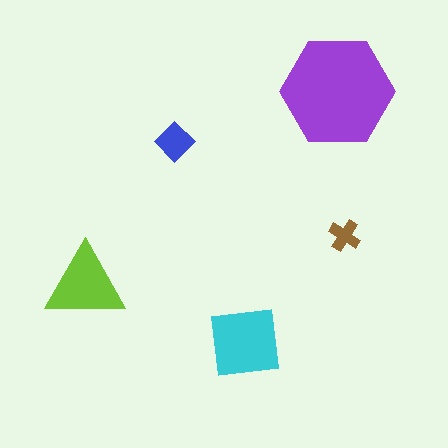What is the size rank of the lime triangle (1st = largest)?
3rd.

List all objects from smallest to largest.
The brown cross, the blue diamond, the lime triangle, the cyan square, the purple hexagon.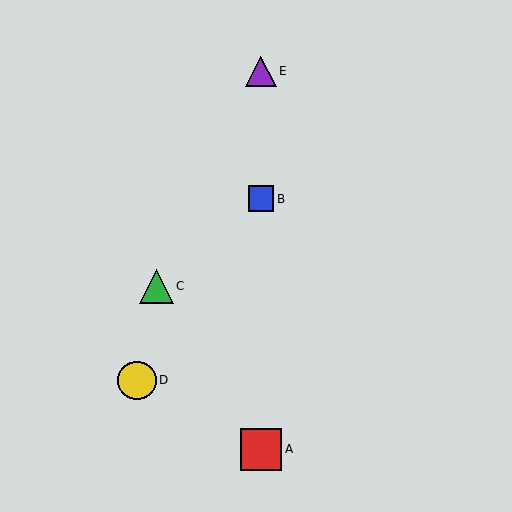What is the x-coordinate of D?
Object D is at x≈137.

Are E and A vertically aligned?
Yes, both are at x≈261.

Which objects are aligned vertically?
Objects A, B, E are aligned vertically.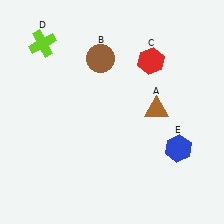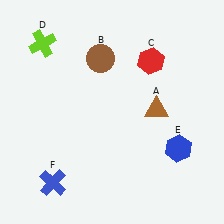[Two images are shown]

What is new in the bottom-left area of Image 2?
A blue cross (F) was added in the bottom-left area of Image 2.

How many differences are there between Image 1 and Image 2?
There is 1 difference between the two images.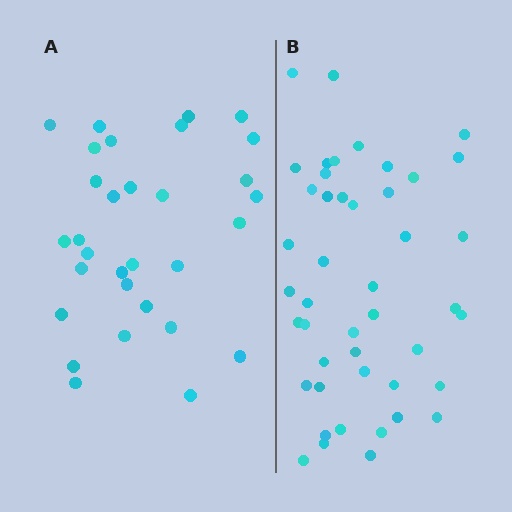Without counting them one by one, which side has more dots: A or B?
Region B (the right region) has more dots.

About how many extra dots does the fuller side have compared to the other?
Region B has approximately 15 more dots than region A.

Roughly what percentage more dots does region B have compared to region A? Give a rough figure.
About 45% more.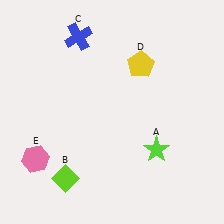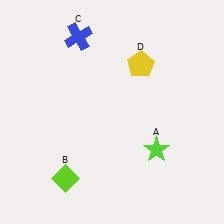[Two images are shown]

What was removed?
The pink hexagon (E) was removed in Image 2.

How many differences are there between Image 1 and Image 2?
There is 1 difference between the two images.